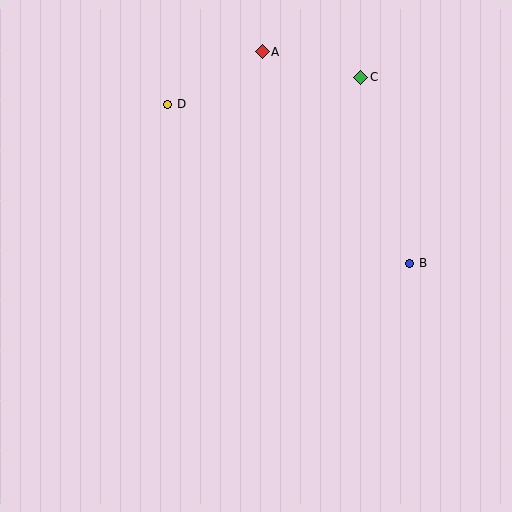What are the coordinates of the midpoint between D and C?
The midpoint between D and C is at (264, 91).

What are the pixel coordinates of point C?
Point C is at (361, 77).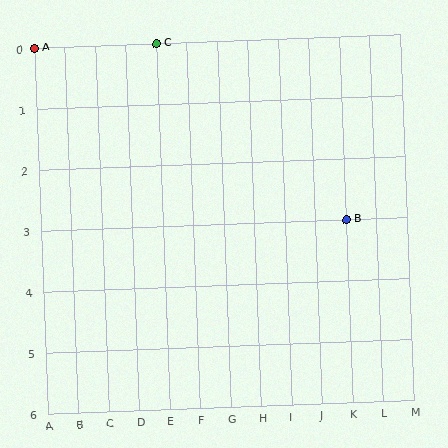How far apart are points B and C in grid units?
Points B and C are 6 columns and 3 rows apart (about 6.7 grid units diagonally).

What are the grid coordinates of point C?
Point C is at grid coordinates (E, 0).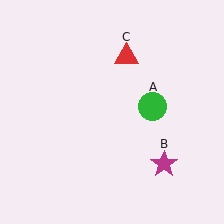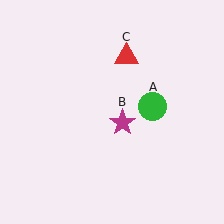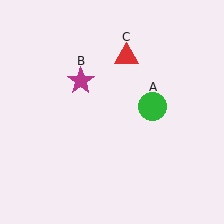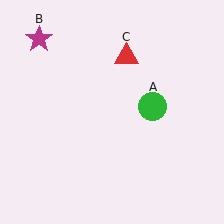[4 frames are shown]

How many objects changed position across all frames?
1 object changed position: magenta star (object B).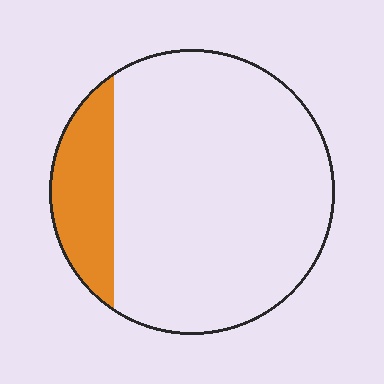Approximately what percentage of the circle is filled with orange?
Approximately 15%.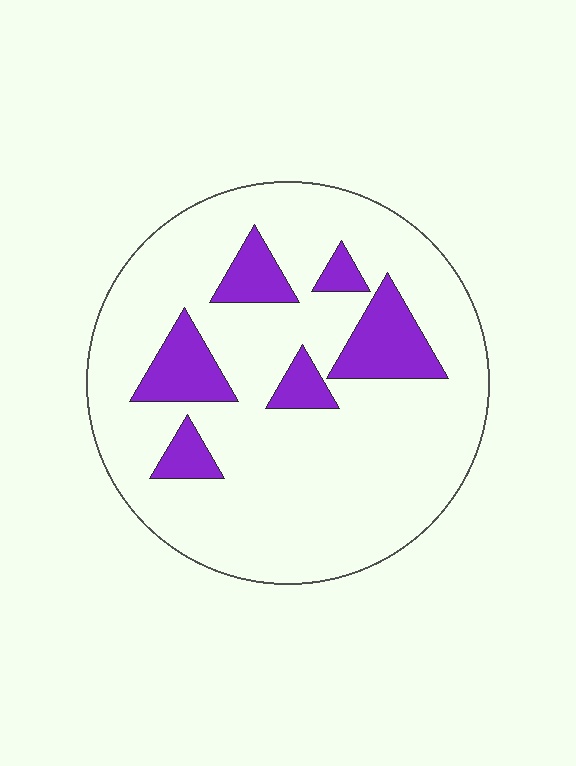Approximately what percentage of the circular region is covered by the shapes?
Approximately 15%.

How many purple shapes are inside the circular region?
6.